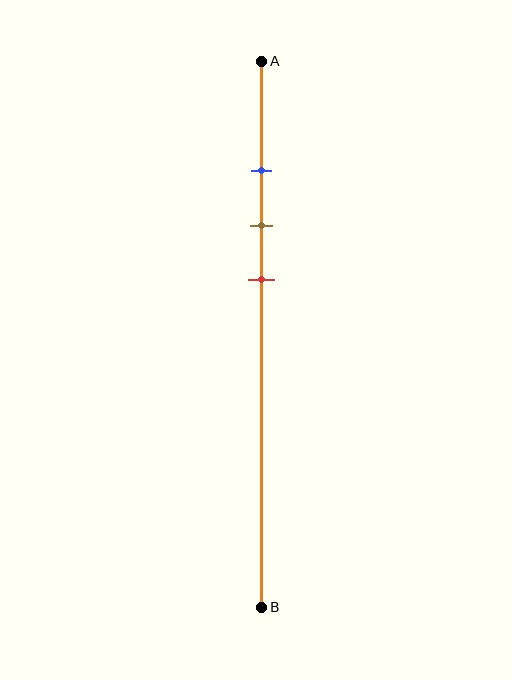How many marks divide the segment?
There are 3 marks dividing the segment.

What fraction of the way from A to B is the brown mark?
The brown mark is approximately 30% (0.3) of the way from A to B.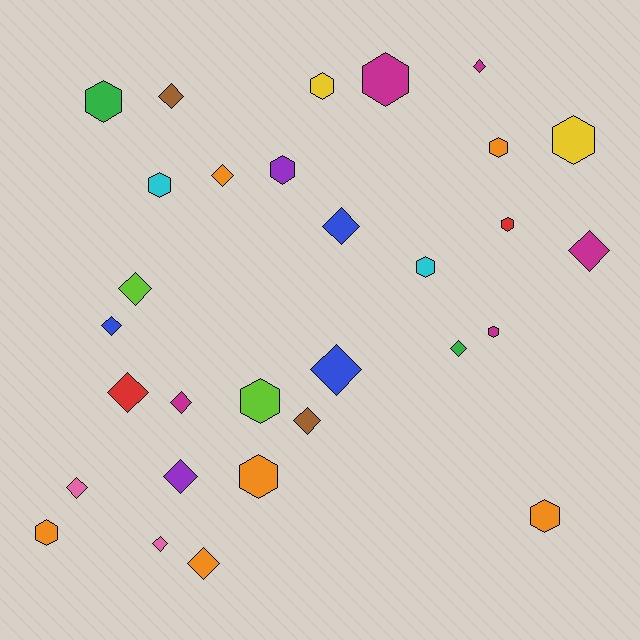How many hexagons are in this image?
There are 14 hexagons.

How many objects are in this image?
There are 30 objects.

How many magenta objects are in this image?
There are 5 magenta objects.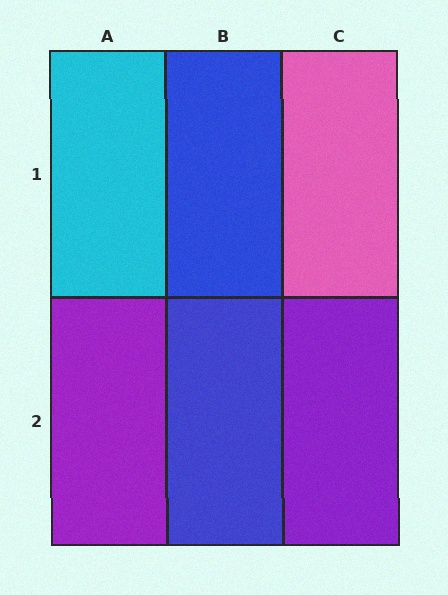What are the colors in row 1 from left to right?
Cyan, blue, pink.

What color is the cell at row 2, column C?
Purple.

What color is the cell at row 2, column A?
Purple.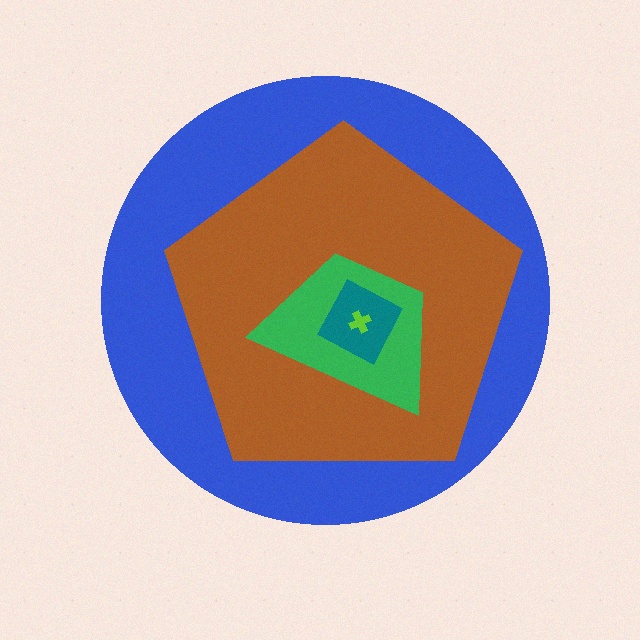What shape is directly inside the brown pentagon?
The green trapezoid.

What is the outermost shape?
The blue circle.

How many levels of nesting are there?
5.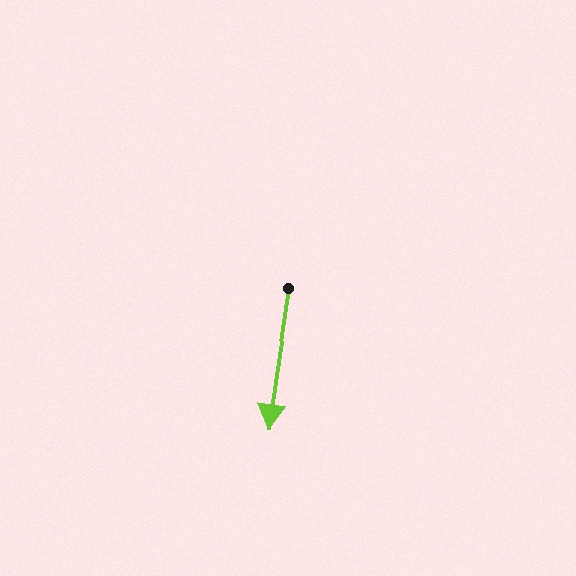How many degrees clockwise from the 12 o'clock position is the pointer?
Approximately 188 degrees.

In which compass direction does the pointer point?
South.